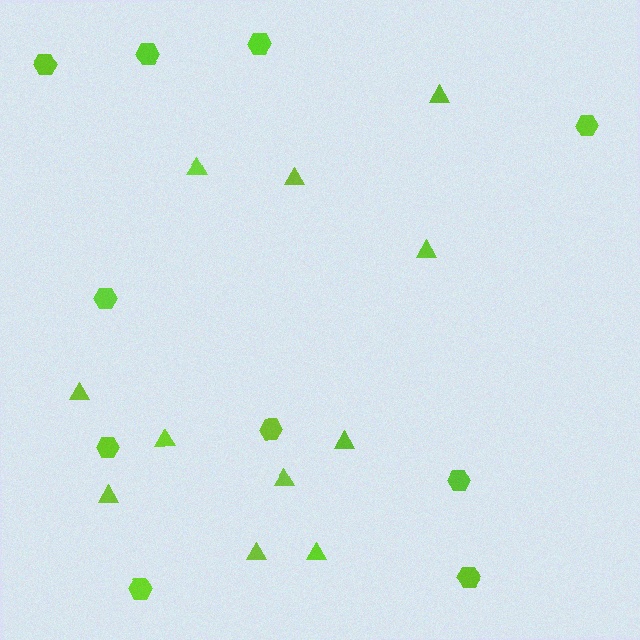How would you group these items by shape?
There are 2 groups: one group of hexagons (10) and one group of triangles (11).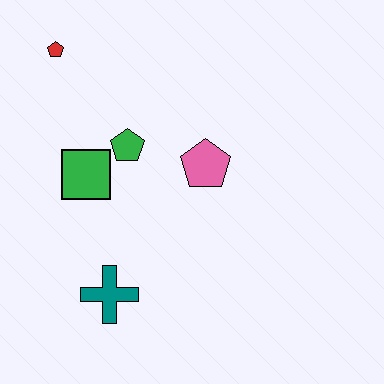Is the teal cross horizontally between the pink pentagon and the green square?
Yes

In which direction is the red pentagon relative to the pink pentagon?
The red pentagon is to the left of the pink pentagon.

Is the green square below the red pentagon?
Yes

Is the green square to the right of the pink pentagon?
No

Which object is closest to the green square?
The green pentagon is closest to the green square.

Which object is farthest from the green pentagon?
The teal cross is farthest from the green pentagon.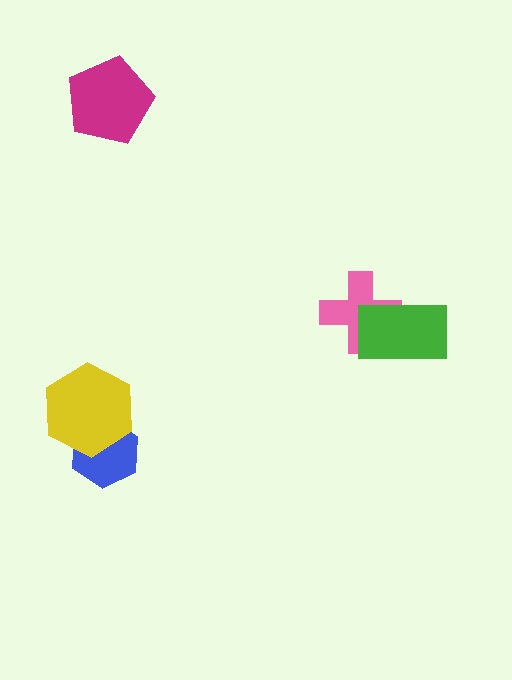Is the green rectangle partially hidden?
No, no other shape covers it.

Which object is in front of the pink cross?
The green rectangle is in front of the pink cross.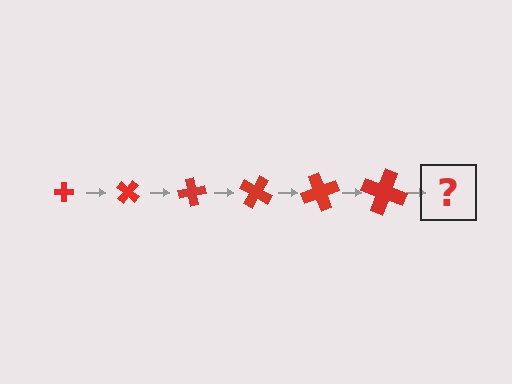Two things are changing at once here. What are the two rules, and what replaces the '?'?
The two rules are that the cross grows larger each step and it rotates 40 degrees each step. The '?' should be a cross, larger than the previous one and rotated 240 degrees from the start.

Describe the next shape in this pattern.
It should be a cross, larger than the previous one and rotated 240 degrees from the start.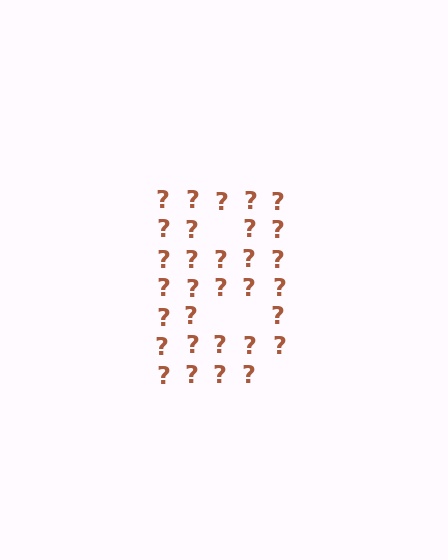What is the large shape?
The large shape is the letter B.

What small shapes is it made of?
It is made of small question marks.